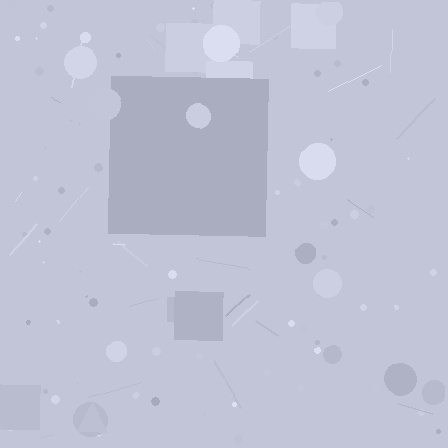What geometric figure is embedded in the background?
A square is embedded in the background.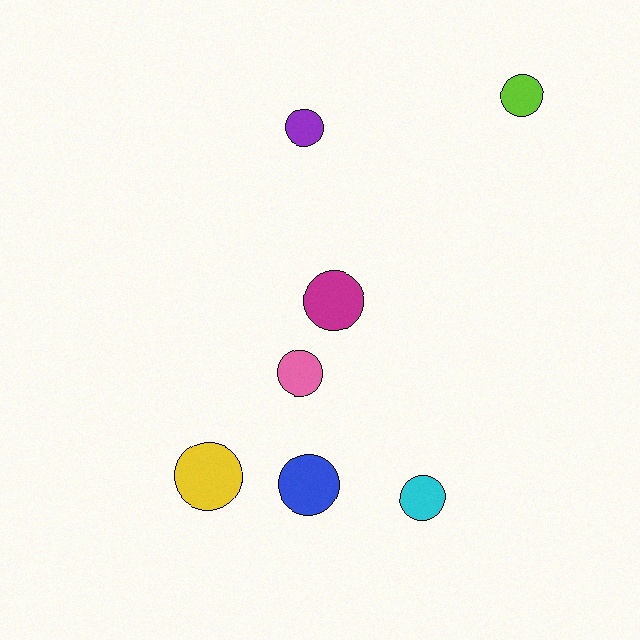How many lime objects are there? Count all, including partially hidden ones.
There is 1 lime object.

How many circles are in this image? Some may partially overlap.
There are 7 circles.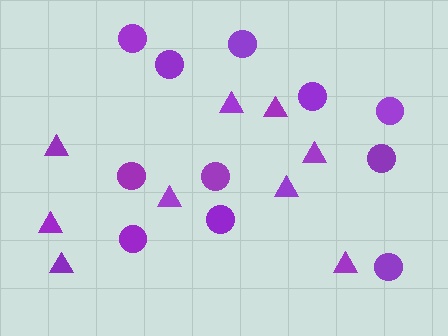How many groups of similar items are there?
There are 2 groups: one group of triangles (9) and one group of circles (11).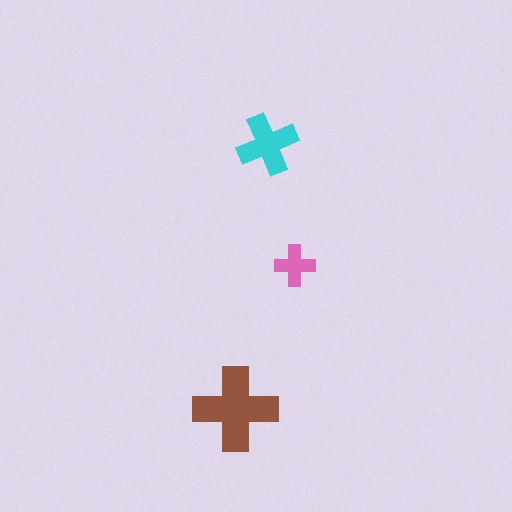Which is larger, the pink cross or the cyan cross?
The cyan one.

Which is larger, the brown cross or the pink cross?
The brown one.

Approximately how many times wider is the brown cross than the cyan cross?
About 1.5 times wider.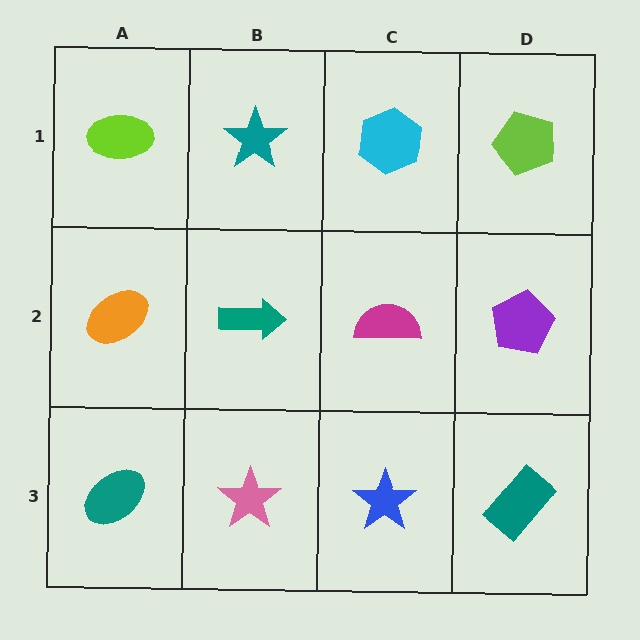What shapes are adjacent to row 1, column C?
A magenta semicircle (row 2, column C), a teal star (row 1, column B), a lime pentagon (row 1, column D).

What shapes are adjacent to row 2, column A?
A lime ellipse (row 1, column A), a teal ellipse (row 3, column A), a teal arrow (row 2, column B).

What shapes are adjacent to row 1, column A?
An orange ellipse (row 2, column A), a teal star (row 1, column B).